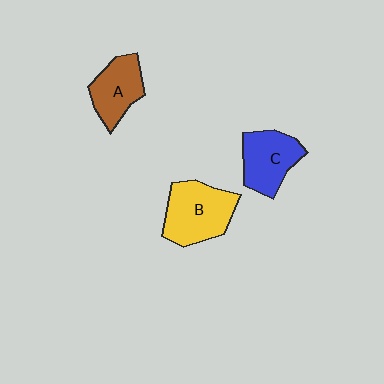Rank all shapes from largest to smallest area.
From largest to smallest: B (yellow), C (blue), A (brown).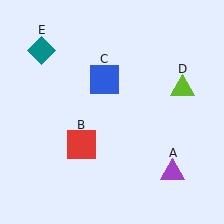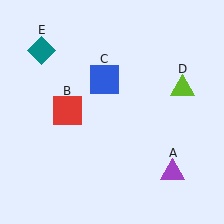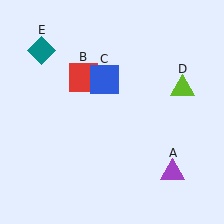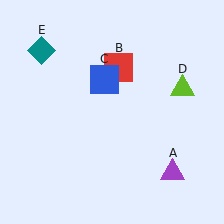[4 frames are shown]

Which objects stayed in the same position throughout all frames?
Purple triangle (object A) and blue square (object C) and lime triangle (object D) and teal diamond (object E) remained stationary.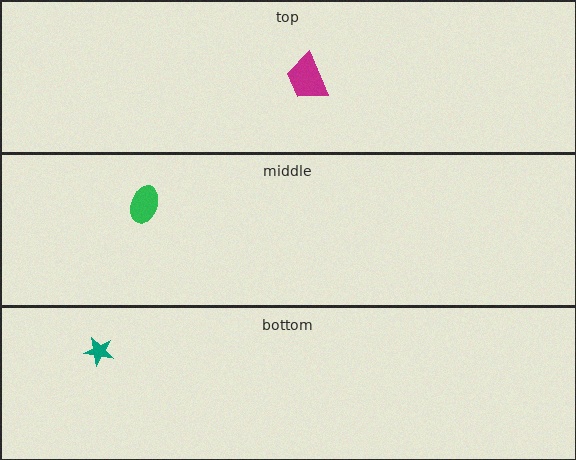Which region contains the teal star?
The bottom region.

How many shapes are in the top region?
1.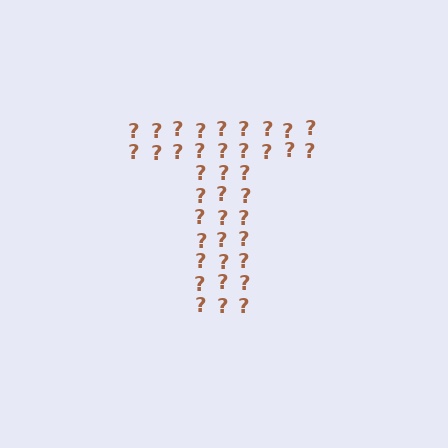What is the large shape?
The large shape is the letter T.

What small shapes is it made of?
It is made of small question marks.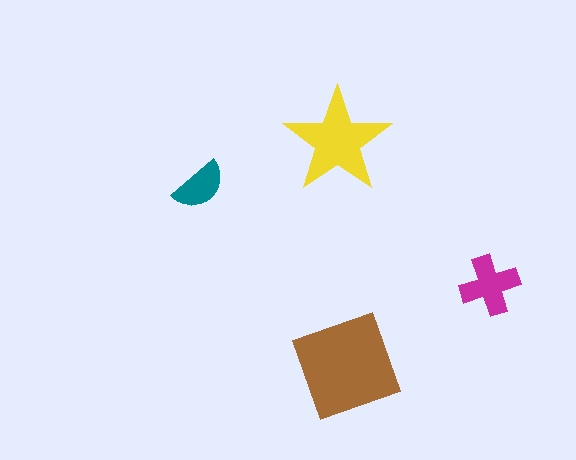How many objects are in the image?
There are 4 objects in the image.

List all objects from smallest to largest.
The teal semicircle, the magenta cross, the yellow star, the brown diamond.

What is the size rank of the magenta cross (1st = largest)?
3rd.